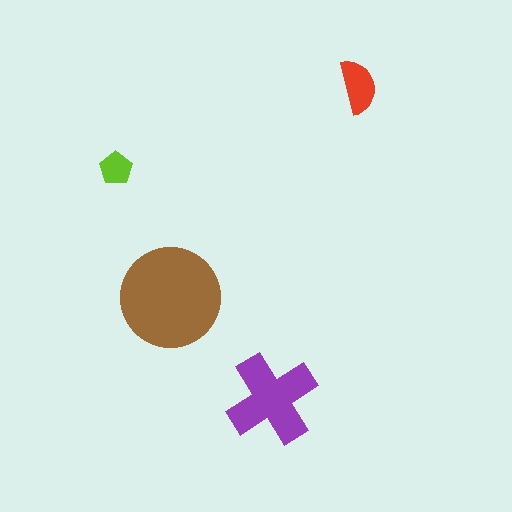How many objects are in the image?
There are 4 objects in the image.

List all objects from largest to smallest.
The brown circle, the purple cross, the red semicircle, the lime pentagon.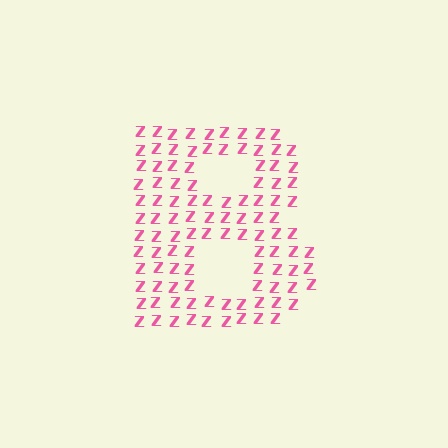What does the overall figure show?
The overall figure shows the letter B.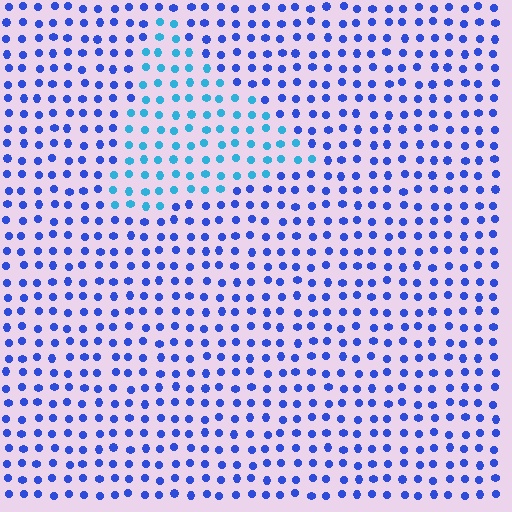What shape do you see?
I see a triangle.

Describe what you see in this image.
The image is filled with small blue elements in a uniform arrangement. A triangle-shaped region is visible where the elements are tinted to a slightly different hue, forming a subtle color boundary.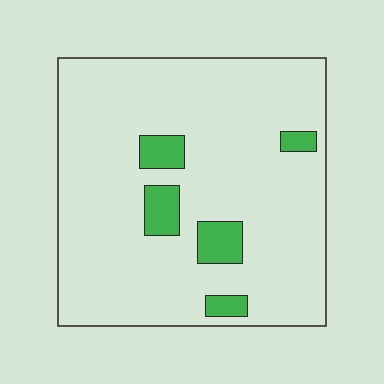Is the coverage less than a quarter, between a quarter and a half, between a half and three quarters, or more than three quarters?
Less than a quarter.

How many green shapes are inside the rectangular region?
5.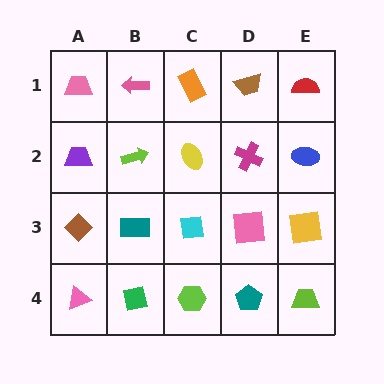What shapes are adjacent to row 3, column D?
A magenta cross (row 2, column D), a teal pentagon (row 4, column D), a cyan square (row 3, column C), a yellow square (row 3, column E).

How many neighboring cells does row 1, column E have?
2.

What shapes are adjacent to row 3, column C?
A yellow ellipse (row 2, column C), a lime hexagon (row 4, column C), a teal rectangle (row 3, column B), a pink square (row 3, column D).